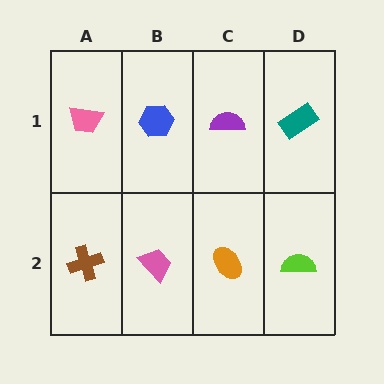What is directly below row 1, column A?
A brown cross.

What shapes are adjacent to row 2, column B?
A blue hexagon (row 1, column B), a brown cross (row 2, column A), an orange ellipse (row 2, column C).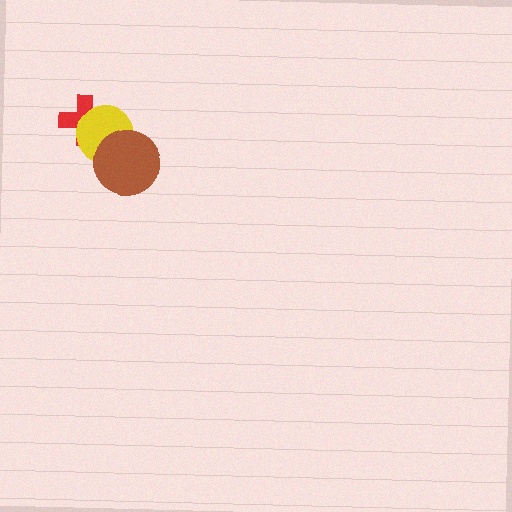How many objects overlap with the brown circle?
1 object overlaps with the brown circle.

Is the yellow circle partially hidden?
Yes, it is partially covered by another shape.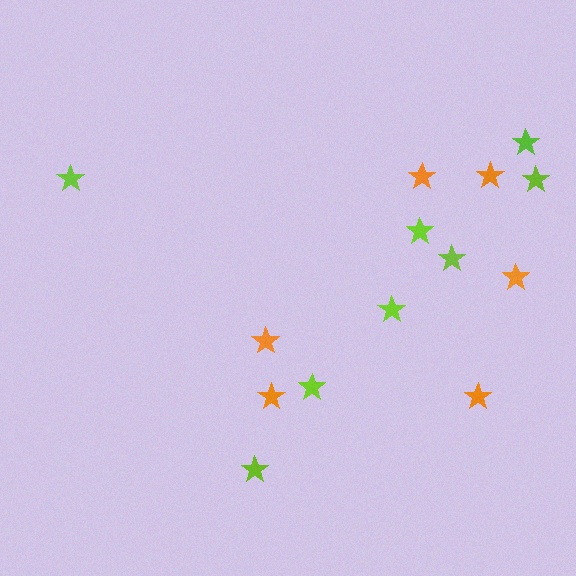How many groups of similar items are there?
There are 2 groups: one group of lime stars (8) and one group of orange stars (6).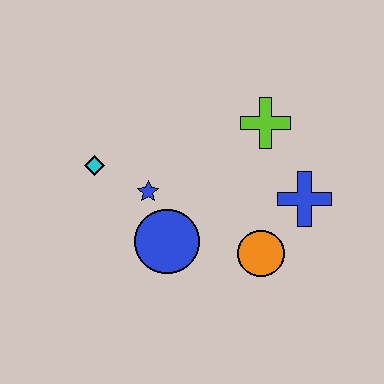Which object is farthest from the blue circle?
The lime cross is farthest from the blue circle.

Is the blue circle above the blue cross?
No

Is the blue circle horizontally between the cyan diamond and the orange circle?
Yes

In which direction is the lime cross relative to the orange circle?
The lime cross is above the orange circle.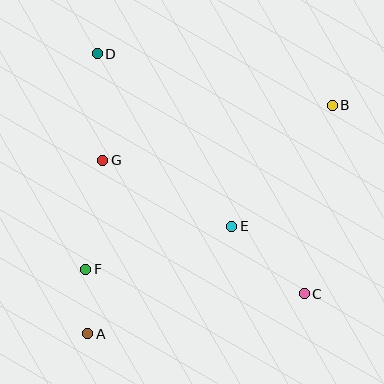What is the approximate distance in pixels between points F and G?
The distance between F and G is approximately 111 pixels.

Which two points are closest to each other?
Points A and F are closest to each other.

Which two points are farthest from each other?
Points A and B are farthest from each other.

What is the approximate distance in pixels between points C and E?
The distance between C and E is approximately 99 pixels.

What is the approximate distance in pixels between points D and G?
The distance between D and G is approximately 106 pixels.